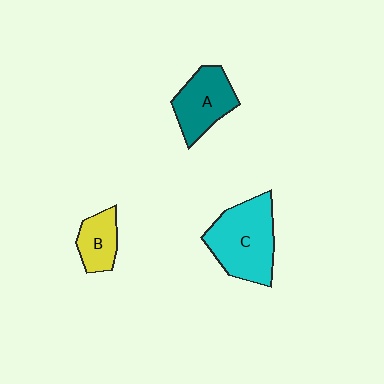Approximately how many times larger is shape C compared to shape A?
Approximately 1.4 times.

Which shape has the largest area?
Shape C (cyan).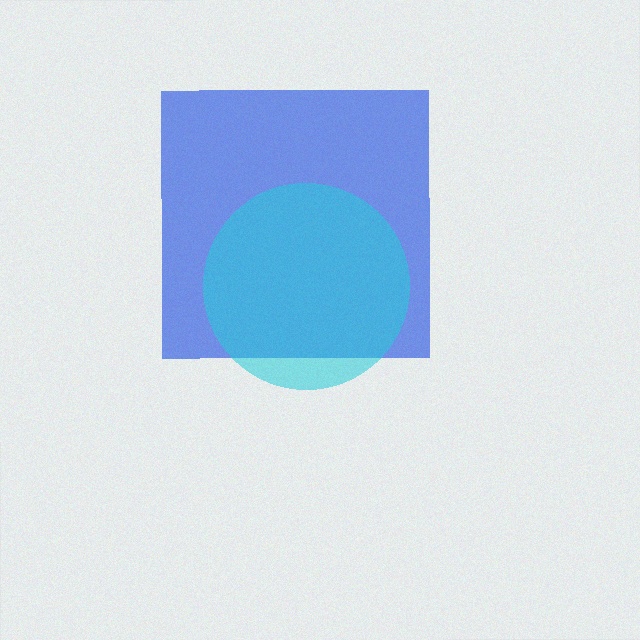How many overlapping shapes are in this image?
There are 2 overlapping shapes in the image.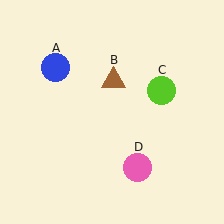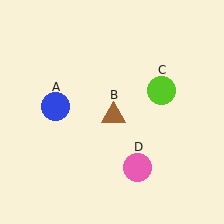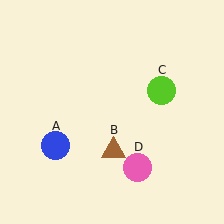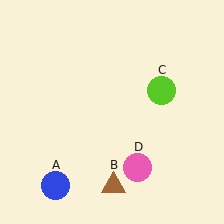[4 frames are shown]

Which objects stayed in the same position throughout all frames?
Lime circle (object C) and pink circle (object D) remained stationary.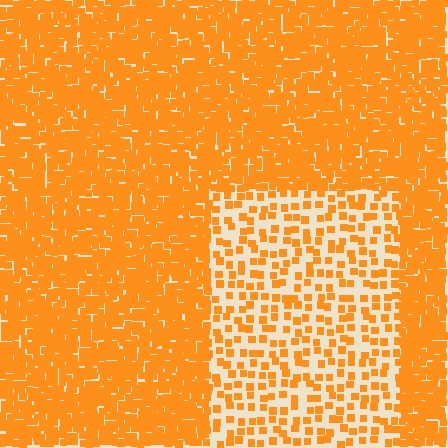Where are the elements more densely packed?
The elements are more densely packed outside the rectangle boundary.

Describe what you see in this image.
The image contains small orange elements arranged at two different densities. A rectangle-shaped region is visible where the elements are less densely packed than the surrounding area.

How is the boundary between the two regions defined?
The boundary is defined by a change in element density (approximately 2.9x ratio). All elements are the same color, size, and shape.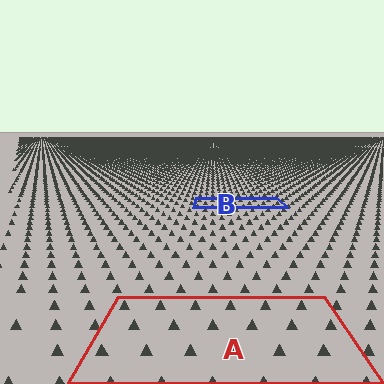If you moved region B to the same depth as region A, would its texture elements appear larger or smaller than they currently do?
They would appear larger. At a closer depth, the same texture elements are projected at a bigger on-screen size.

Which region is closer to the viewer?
Region A is closer. The texture elements there are larger and more spread out.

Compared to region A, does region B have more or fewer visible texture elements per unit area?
Region B has more texture elements per unit area — they are packed more densely because it is farther away.